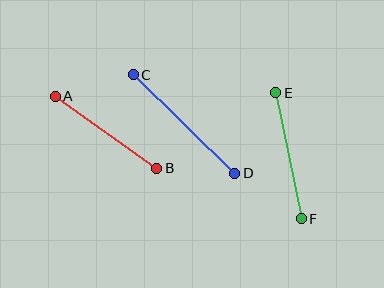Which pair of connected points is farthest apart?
Points C and D are farthest apart.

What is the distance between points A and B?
The distance is approximately 125 pixels.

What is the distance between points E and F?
The distance is approximately 129 pixels.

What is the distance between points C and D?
The distance is approximately 142 pixels.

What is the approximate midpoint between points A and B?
The midpoint is at approximately (106, 132) pixels.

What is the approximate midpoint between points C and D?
The midpoint is at approximately (184, 124) pixels.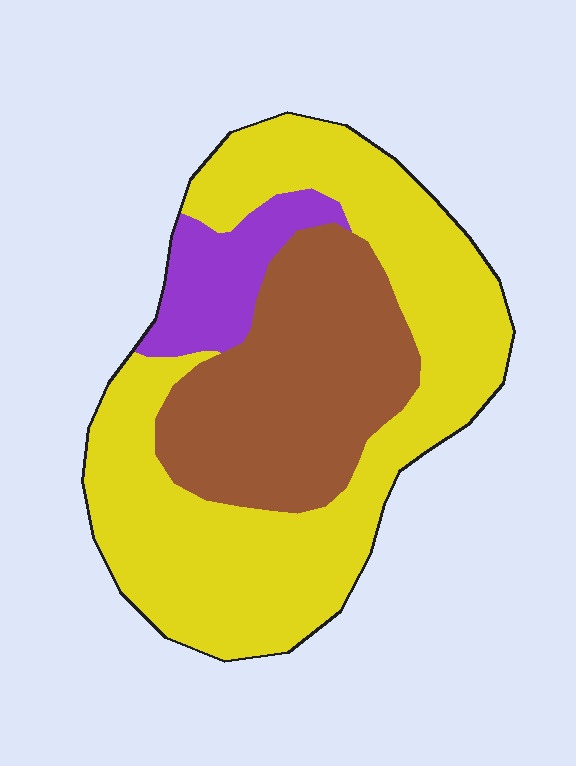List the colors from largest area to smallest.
From largest to smallest: yellow, brown, purple.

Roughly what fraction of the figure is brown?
Brown takes up about one third (1/3) of the figure.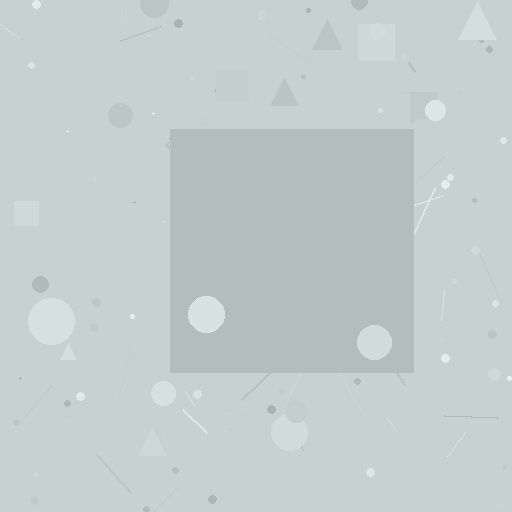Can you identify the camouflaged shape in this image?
The camouflaged shape is a square.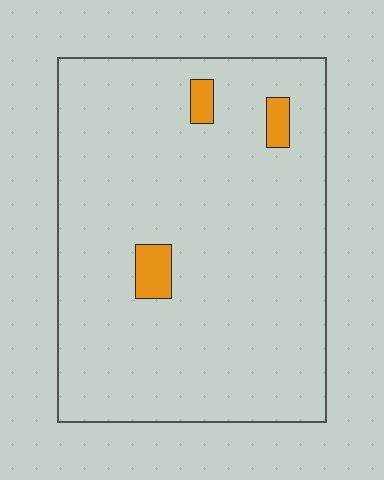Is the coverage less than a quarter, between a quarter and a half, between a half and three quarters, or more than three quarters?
Less than a quarter.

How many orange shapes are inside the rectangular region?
3.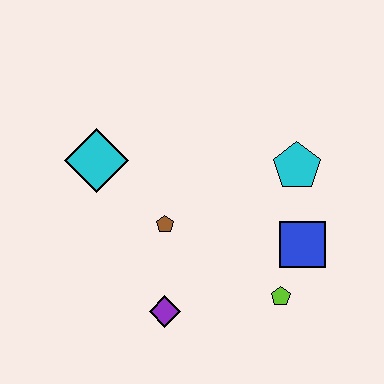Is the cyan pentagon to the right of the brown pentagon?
Yes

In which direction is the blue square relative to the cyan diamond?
The blue square is to the right of the cyan diamond.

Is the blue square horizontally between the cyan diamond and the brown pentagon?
No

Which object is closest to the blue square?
The lime pentagon is closest to the blue square.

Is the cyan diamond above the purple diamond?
Yes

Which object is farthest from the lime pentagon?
The cyan diamond is farthest from the lime pentagon.